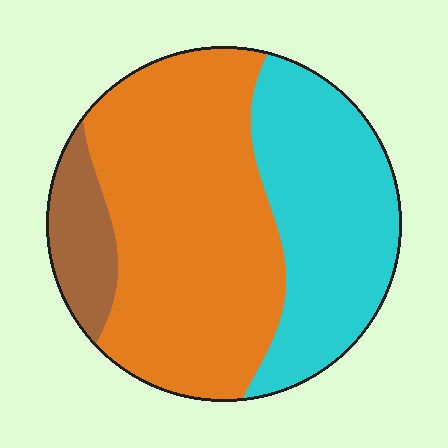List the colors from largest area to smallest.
From largest to smallest: orange, cyan, brown.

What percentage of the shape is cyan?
Cyan takes up about one third (1/3) of the shape.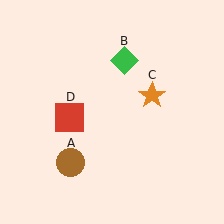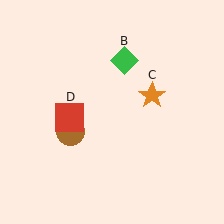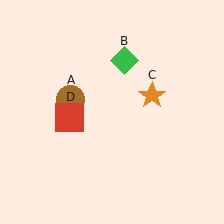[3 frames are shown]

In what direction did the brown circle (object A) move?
The brown circle (object A) moved up.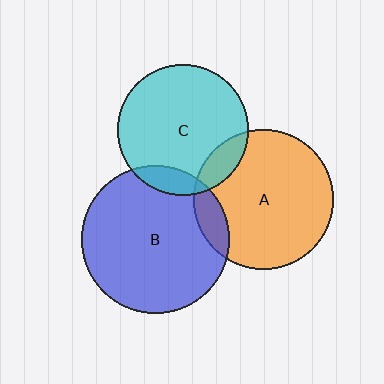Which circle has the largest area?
Circle B (blue).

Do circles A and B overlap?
Yes.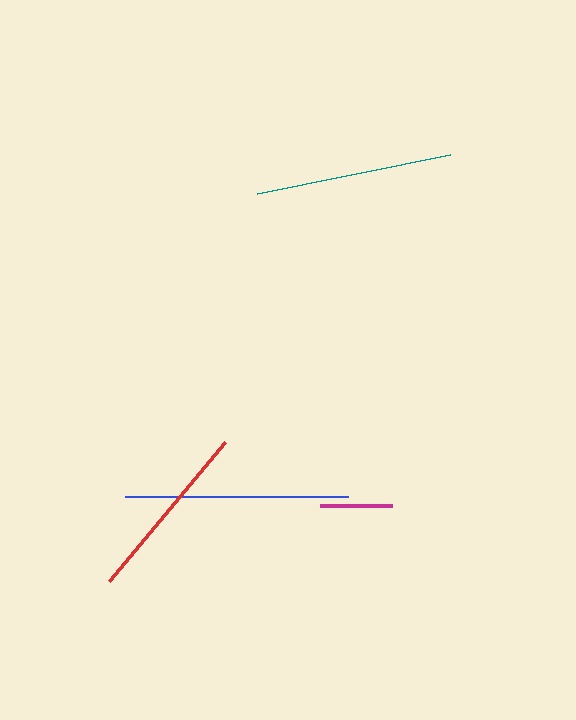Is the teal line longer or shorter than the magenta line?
The teal line is longer than the magenta line.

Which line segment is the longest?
The blue line is the longest at approximately 223 pixels.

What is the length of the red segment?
The red segment is approximately 182 pixels long.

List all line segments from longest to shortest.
From longest to shortest: blue, teal, red, magenta.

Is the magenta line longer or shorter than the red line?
The red line is longer than the magenta line.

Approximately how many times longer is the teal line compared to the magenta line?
The teal line is approximately 2.7 times the length of the magenta line.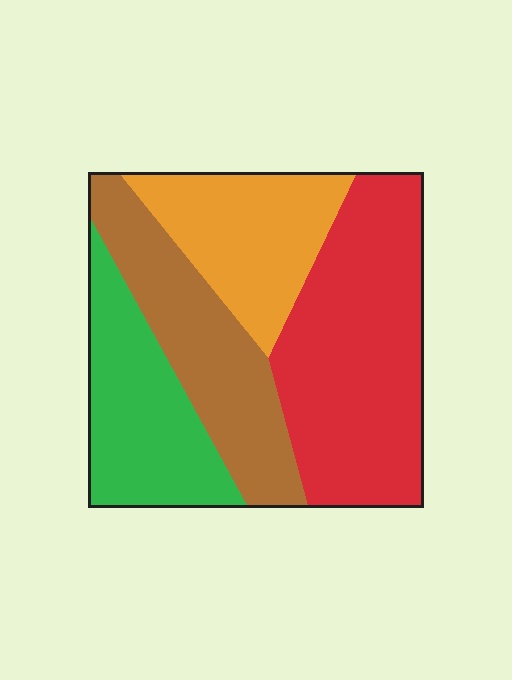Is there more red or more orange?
Red.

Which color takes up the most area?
Red, at roughly 35%.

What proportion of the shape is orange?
Orange covers about 20% of the shape.